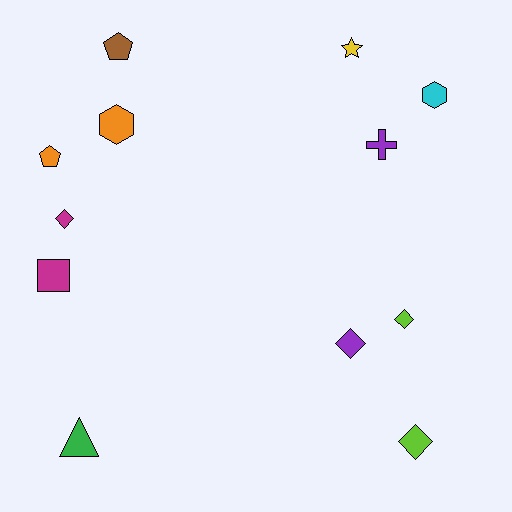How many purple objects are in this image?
There are 2 purple objects.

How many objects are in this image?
There are 12 objects.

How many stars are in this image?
There is 1 star.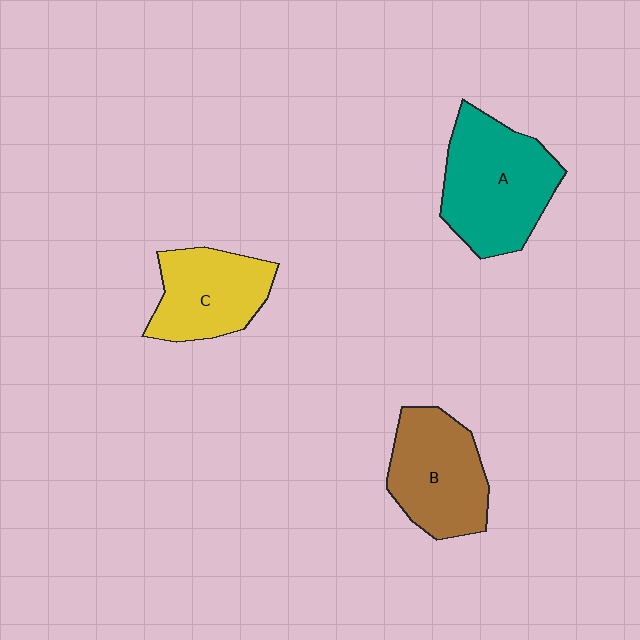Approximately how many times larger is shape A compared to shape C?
Approximately 1.4 times.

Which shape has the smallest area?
Shape C (yellow).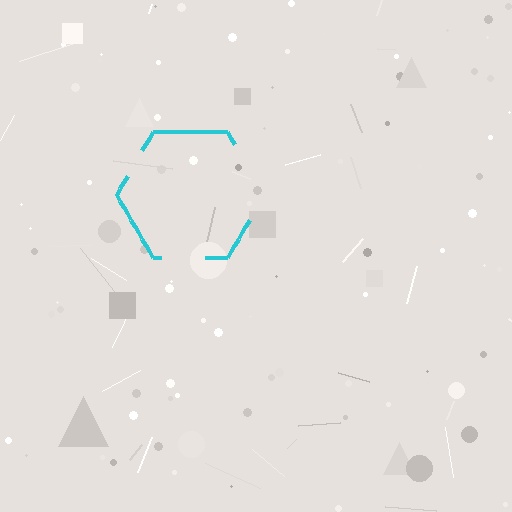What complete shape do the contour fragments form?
The contour fragments form a hexagon.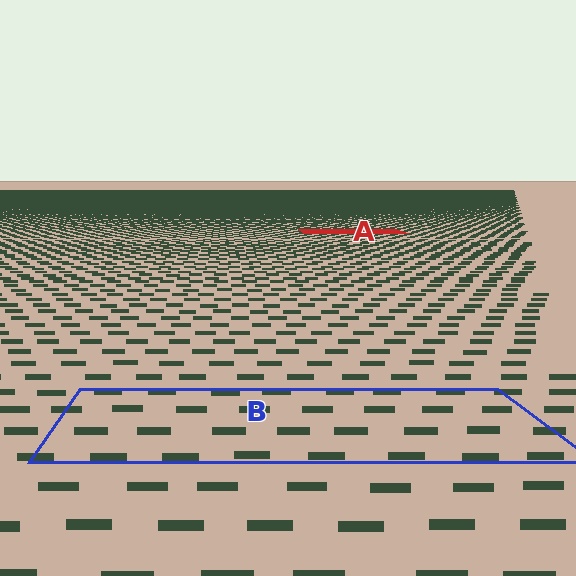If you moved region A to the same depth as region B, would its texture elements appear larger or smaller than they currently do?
They would appear larger. At a closer depth, the same texture elements are projected at a bigger on-screen size.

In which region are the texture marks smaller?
The texture marks are smaller in region A, because it is farther away.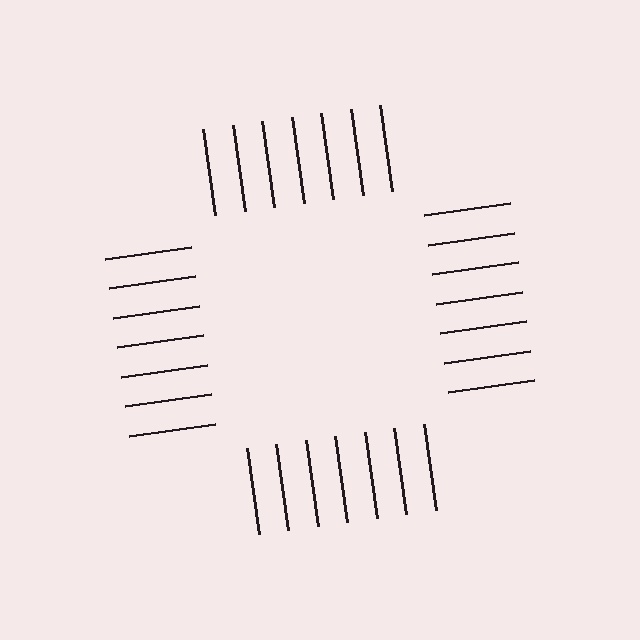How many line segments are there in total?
28 — 7 along each of the 4 edges.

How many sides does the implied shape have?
4 sides — the line-ends trace a square.